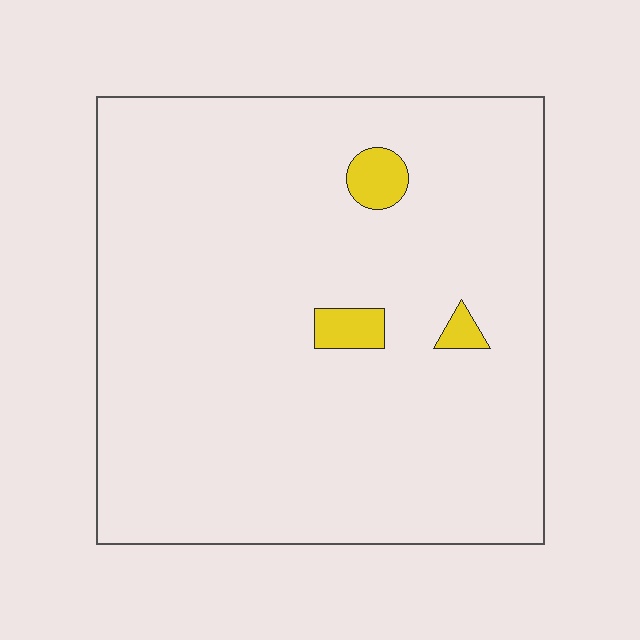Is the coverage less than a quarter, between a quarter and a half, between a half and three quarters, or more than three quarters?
Less than a quarter.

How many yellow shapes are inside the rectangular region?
3.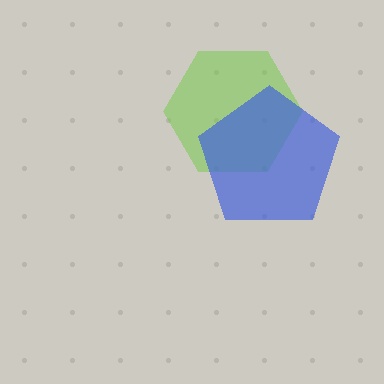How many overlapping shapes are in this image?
There are 2 overlapping shapes in the image.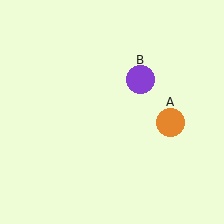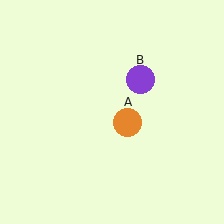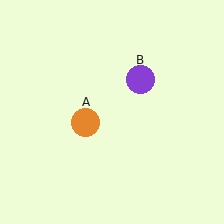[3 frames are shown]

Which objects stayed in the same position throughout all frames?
Purple circle (object B) remained stationary.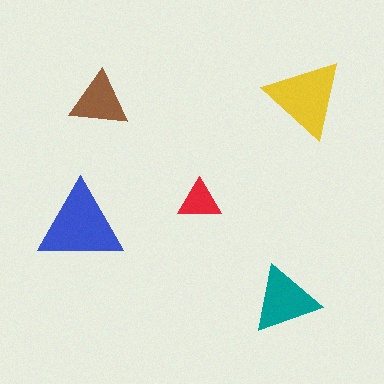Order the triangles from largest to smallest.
the blue one, the yellow one, the teal one, the brown one, the red one.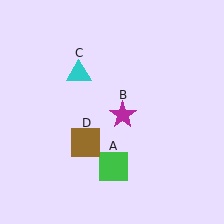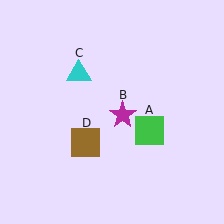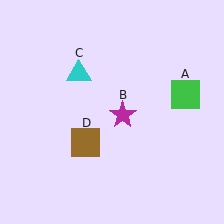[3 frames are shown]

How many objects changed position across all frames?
1 object changed position: green square (object A).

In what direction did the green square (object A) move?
The green square (object A) moved up and to the right.